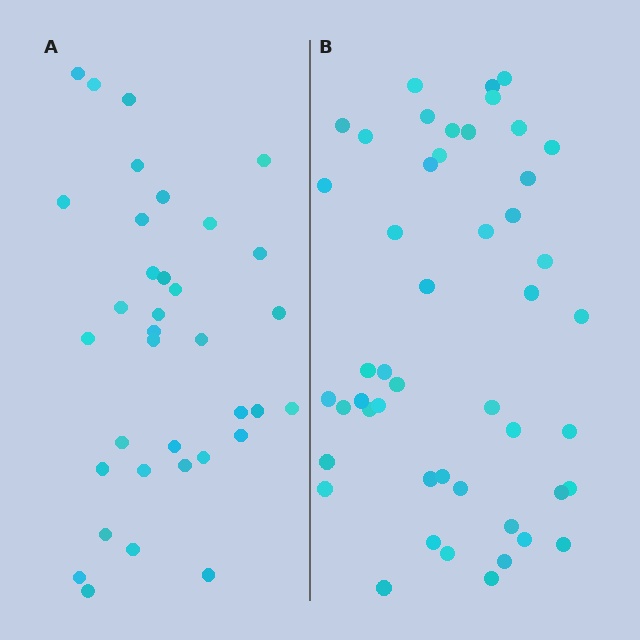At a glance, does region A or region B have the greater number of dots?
Region B (the right region) has more dots.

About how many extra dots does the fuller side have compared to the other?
Region B has approximately 15 more dots than region A.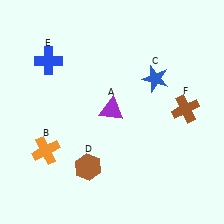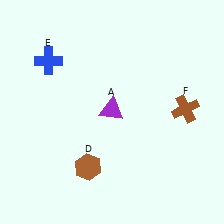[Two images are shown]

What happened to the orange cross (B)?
The orange cross (B) was removed in Image 2. It was in the bottom-left area of Image 1.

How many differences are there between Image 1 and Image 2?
There are 2 differences between the two images.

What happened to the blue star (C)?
The blue star (C) was removed in Image 2. It was in the top-right area of Image 1.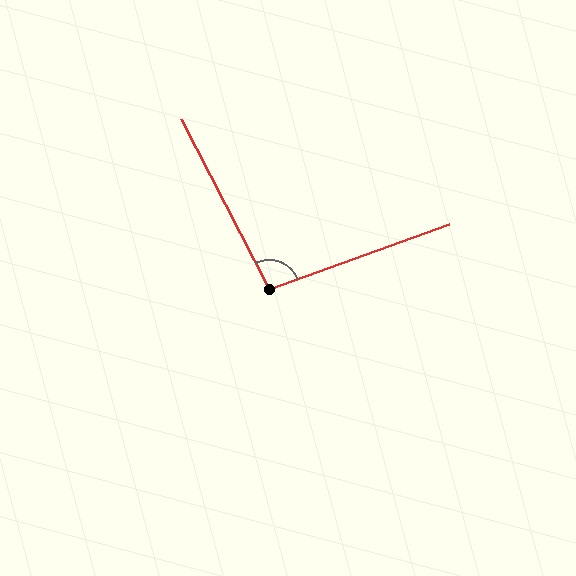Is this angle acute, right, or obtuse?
It is obtuse.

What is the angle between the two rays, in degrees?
Approximately 98 degrees.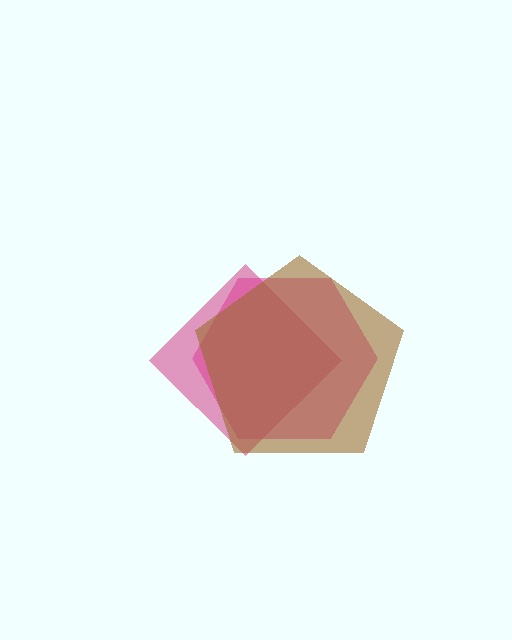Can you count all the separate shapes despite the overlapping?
Yes, there are 3 separate shapes.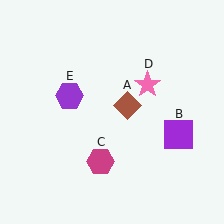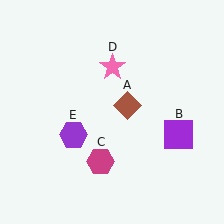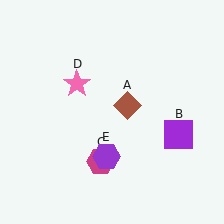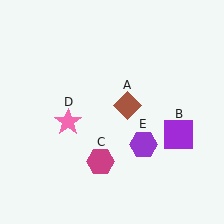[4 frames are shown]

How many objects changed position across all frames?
2 objects changed position: pink star (object D), purple hexagon (object E).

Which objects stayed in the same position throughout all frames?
Brown diamond (object A) and purple square (object B) and magenta hexagon (object C) remained stationary.